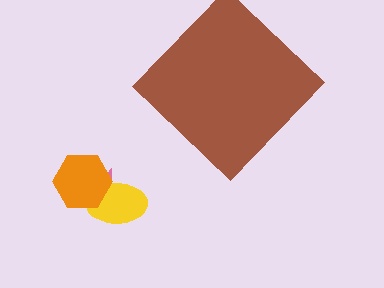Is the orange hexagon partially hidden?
No, the orange hexagon is fully visible.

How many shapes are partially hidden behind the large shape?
0 shapes are partially hidden.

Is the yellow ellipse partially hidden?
No, the yellow ellipse is fully visible.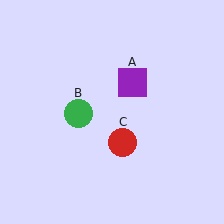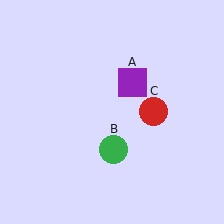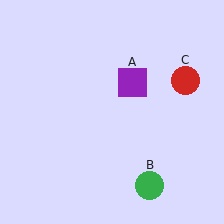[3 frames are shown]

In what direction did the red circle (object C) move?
The red circle (object C) moved up and to the right.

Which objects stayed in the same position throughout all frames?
Purple square (object A) remained stationary.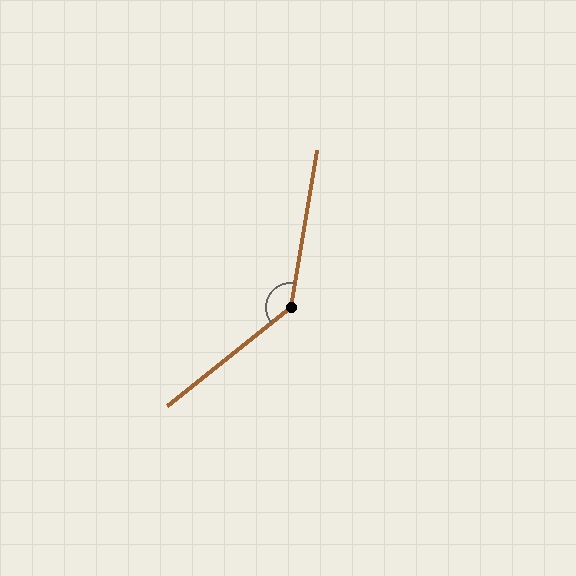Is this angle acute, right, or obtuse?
It is obtuse.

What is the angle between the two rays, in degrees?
Approximately 138 degrees.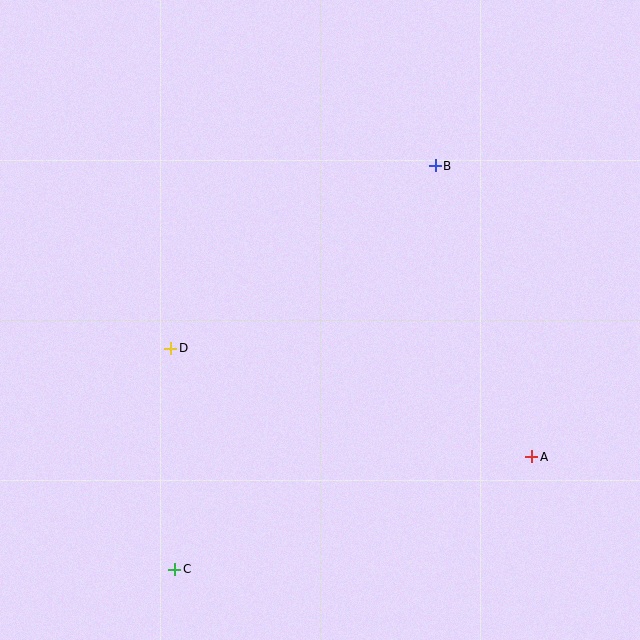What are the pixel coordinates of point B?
Point B is at (435, 166).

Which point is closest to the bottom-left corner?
Point C is closest to the bottom-left corner.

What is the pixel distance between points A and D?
The distance between A and D is 377 pixels.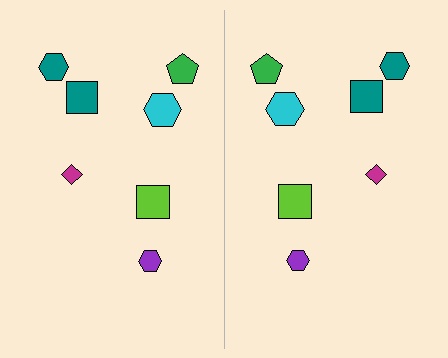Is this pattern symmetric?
Yes, this pattern has bilateral (reflection) symmetry.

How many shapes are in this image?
There are 14 shapes in this image.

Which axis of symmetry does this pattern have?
The pattern has a vertical axis of symmetry running through the center of the image.